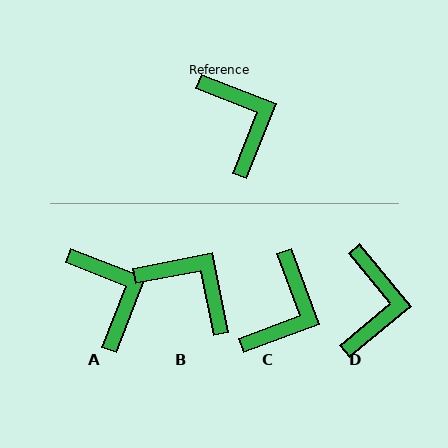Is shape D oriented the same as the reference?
No, it is off by about 29 degrees.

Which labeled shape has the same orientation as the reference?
A.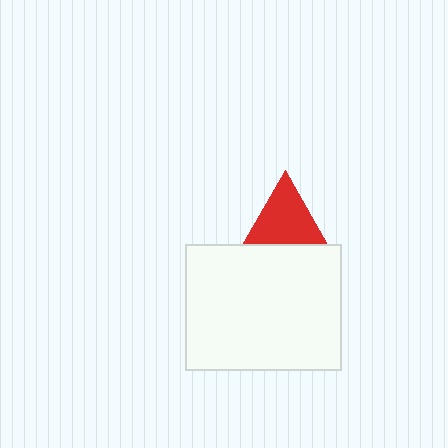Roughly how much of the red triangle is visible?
About half of it is visible (roughly 65%).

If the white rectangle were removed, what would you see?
You would see the complete red triangle.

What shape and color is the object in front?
The object in front is a white rectangle.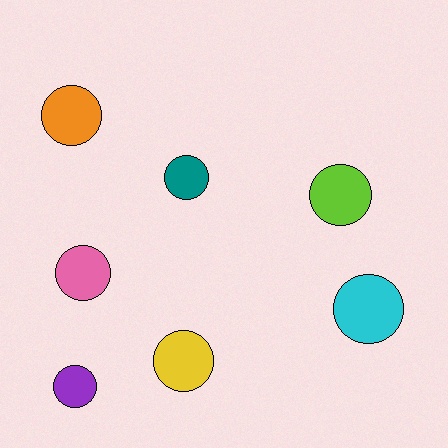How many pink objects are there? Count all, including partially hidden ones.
There is 1 pink object.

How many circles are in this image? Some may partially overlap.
There are 7 circles.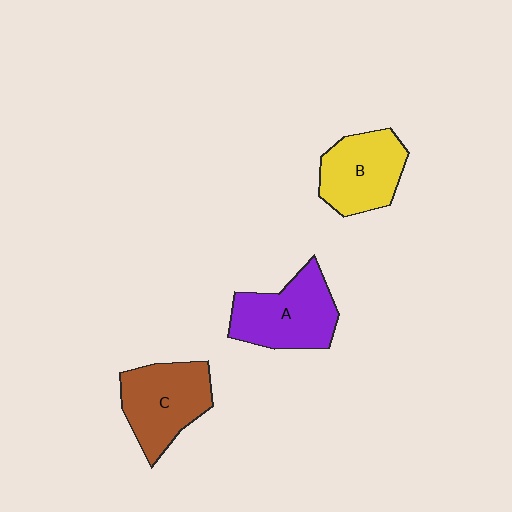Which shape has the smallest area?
Shape B (yellow).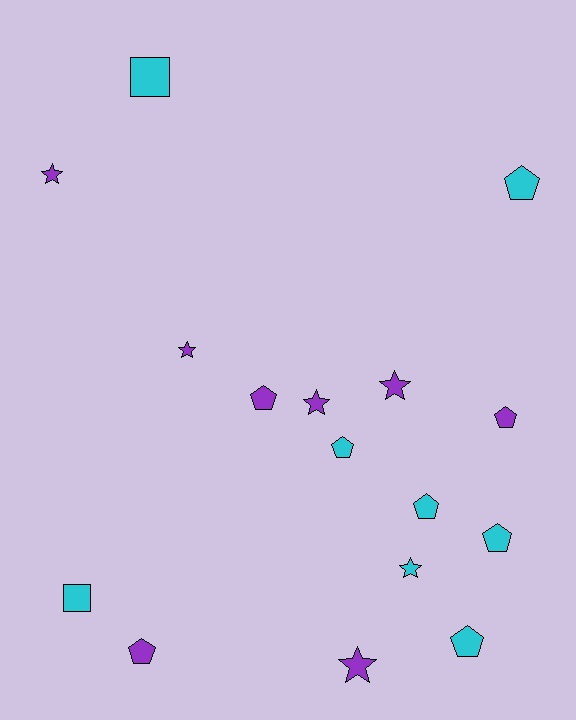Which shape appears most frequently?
Pentagon, with 8 objects.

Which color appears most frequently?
Purple, with 8 objects.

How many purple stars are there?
There are 5 purple stars.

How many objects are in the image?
There are 16 objects.